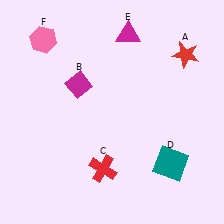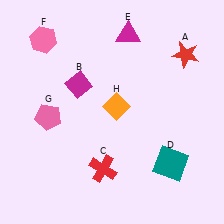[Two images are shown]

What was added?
A pink pentagon (G), an orange diamond (H) were added in Image 2.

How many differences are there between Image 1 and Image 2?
There are 2 differences between the two images.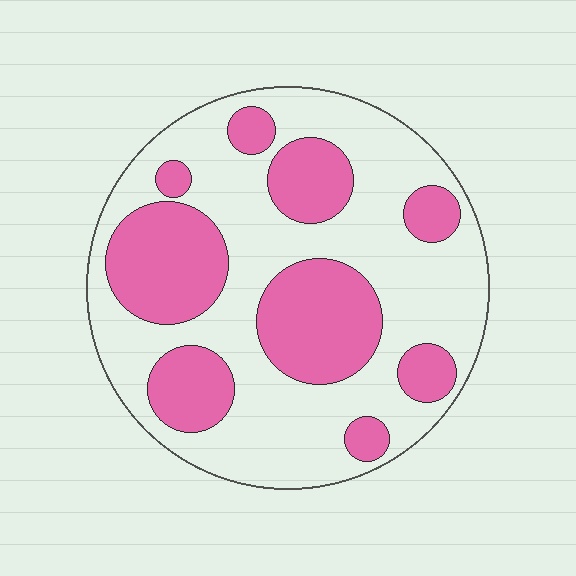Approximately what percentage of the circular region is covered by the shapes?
Approximately 35%.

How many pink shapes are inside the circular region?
9.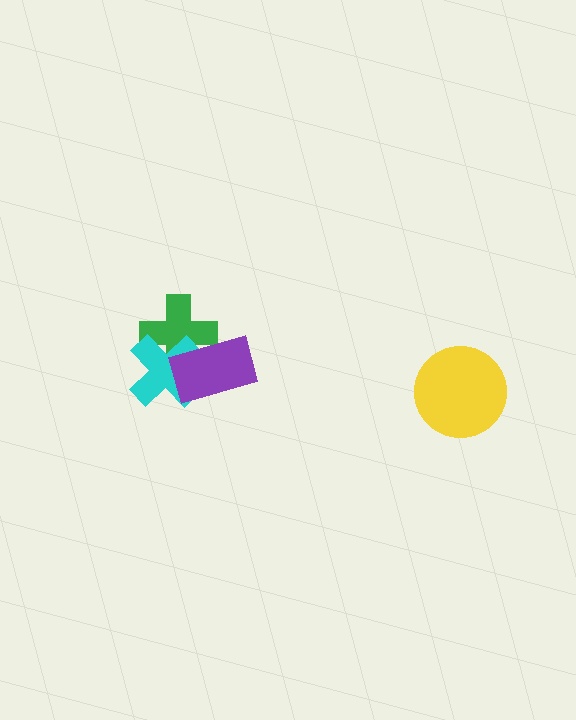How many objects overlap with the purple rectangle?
2 objects overlap with the purple rectangle.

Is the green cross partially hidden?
Yes, it is partially covered by another shape.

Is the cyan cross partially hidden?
Yes, it is partially covered by another shape.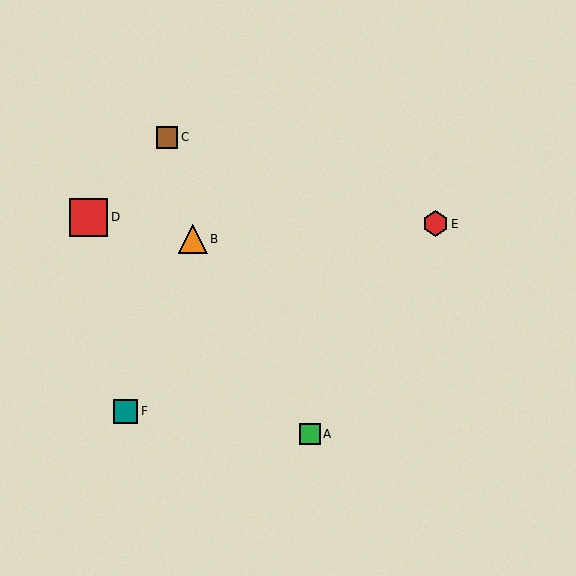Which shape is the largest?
The red square (labeled D) is the largest.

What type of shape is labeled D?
Shape D is a red square.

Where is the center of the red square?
The center of the red square is at (89, 217).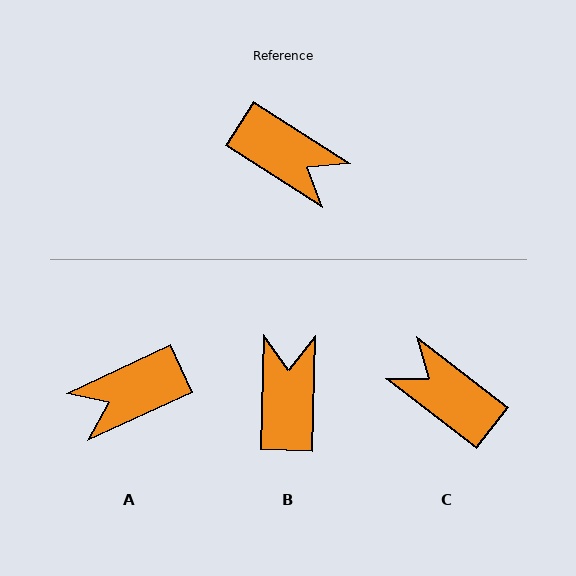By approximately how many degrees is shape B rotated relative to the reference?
Approximately 121 degrees counter-clockwise.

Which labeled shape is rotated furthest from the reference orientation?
C, about 175 degrees away.